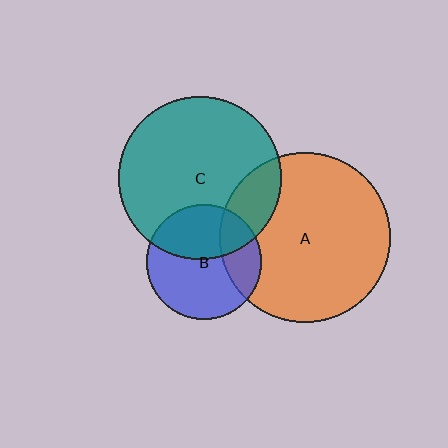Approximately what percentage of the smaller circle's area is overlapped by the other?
Approximately 25%.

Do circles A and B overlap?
Yes.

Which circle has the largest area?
Circle A (orange).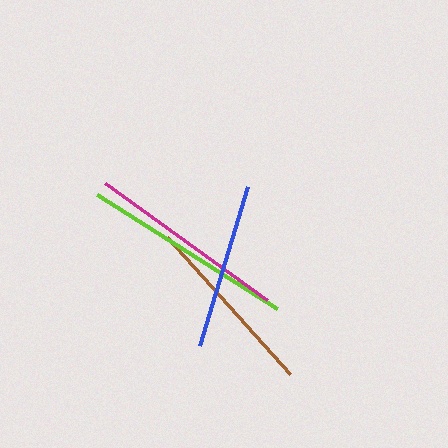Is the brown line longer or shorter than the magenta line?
The magenta line is longer than the brown line.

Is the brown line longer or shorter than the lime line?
The lime line is longer than the brown line.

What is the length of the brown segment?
The brown segment is approximately 184 pixels long.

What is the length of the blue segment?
The blue segment is approximately 166 pixels long.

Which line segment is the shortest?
The blue line is the shortest at approximately 166 pixels.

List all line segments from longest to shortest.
From longest to shortest: lime, magenta, brown, blue.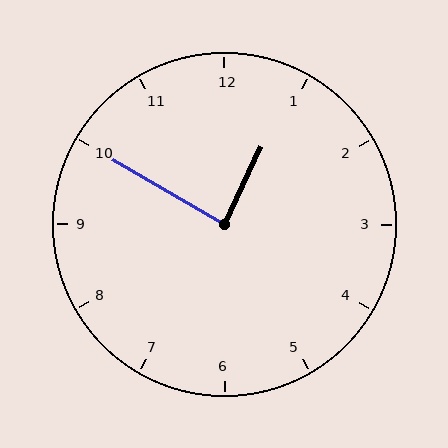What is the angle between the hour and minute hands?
Approximately 85 degrees.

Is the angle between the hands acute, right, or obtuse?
It is right.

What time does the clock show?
12:50.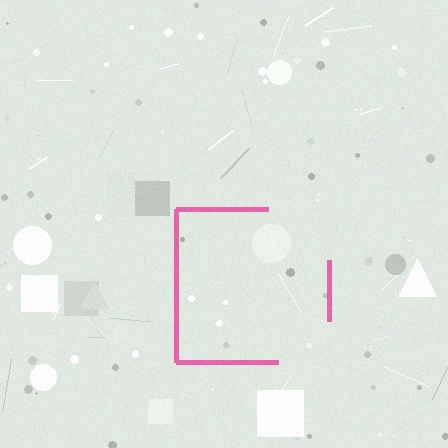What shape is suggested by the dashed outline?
The dashed outline suggests a square.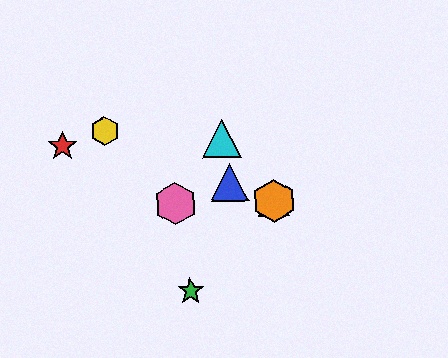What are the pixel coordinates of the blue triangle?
The blue triangle is at (230, 183).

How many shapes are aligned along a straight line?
4 shapes (the blue triangle, the yellow hexagon, the purple triangle, the orange hexagon) are aligned along a straight line.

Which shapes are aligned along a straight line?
The blue triangle, the yellow hexagon, the purple triangle, the orange hexagon are aligned along a straight line.